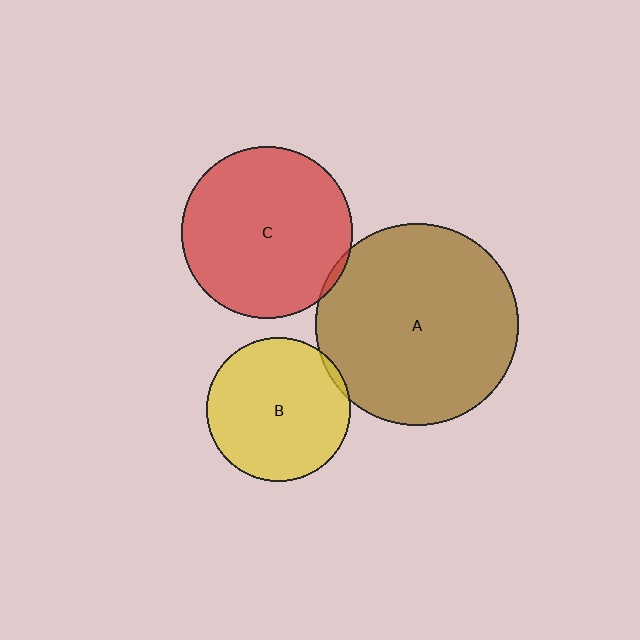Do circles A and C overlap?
Yes.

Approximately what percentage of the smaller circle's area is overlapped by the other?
Approximately 5%.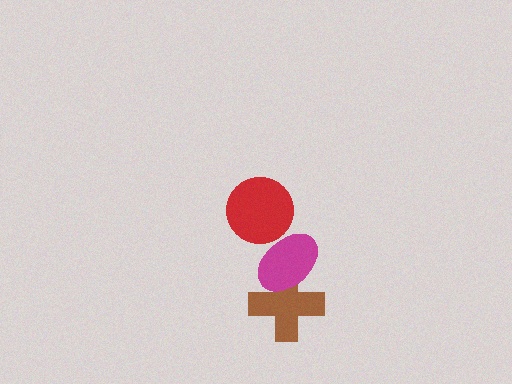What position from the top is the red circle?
The red circle is 1st from the top.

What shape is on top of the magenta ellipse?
The red circle is on top of the magenta ellipse.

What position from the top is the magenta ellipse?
The magenta ellipse is 2nd from the top.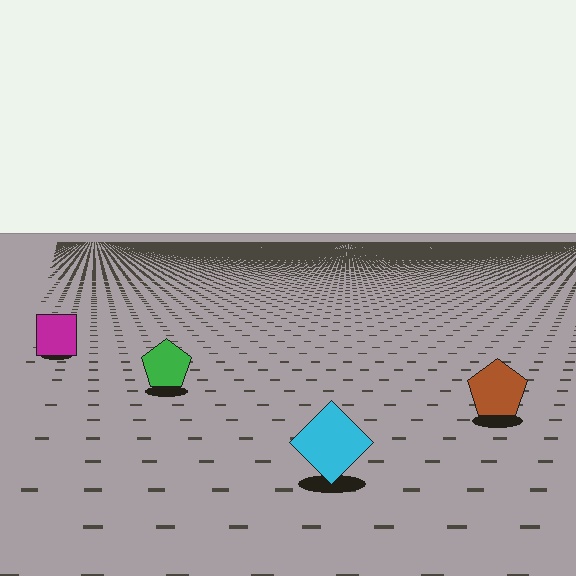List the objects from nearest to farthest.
From nearest to farthest: the cyan diamond, the brown pentagon, the green pentagon, the magenta square.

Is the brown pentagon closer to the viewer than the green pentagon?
Yes. The brown pentagon is closer — you can tell from the texture gradient: the ground texture is coarser near it.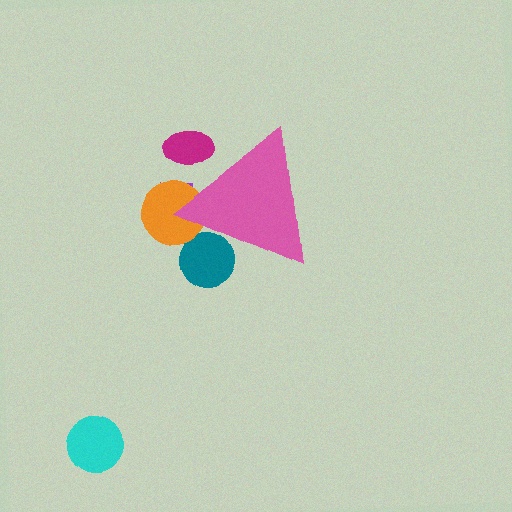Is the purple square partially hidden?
Yes, the purple square is partially hidden behind the pink triangle.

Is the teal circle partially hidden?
Yes, the teal circle is partially hidden behind the pink triangle.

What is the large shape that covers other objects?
A pink triangle.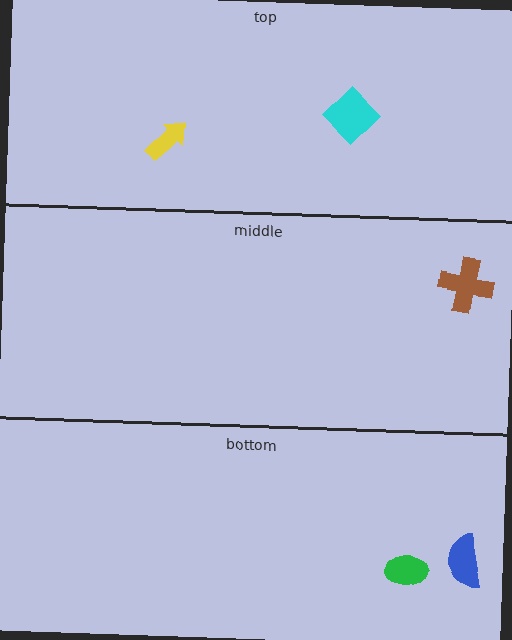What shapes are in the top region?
The cyan diamond, the yellow arrow.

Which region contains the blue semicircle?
The bottom region.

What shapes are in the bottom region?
The green ellipse, the blue semicircle.